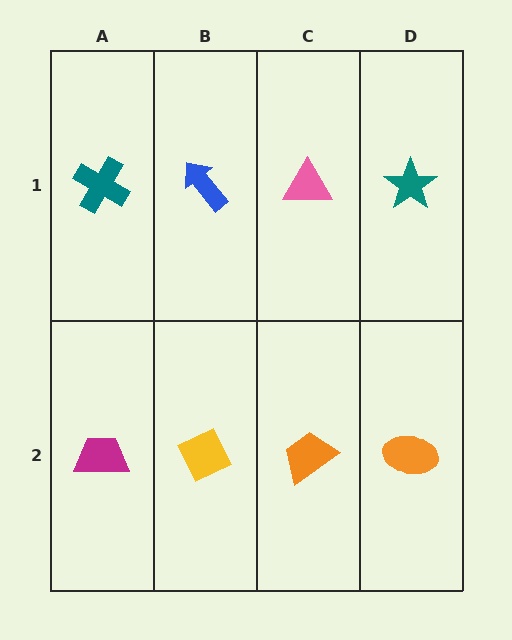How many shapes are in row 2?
4 shapes.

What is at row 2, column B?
A yellow diamond.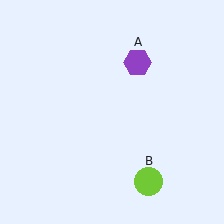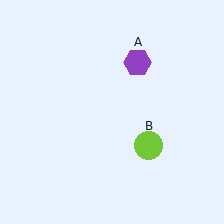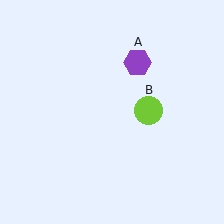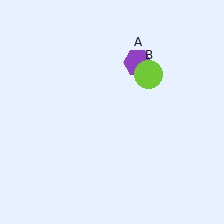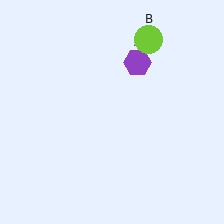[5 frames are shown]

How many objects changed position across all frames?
1 object changed position: lime circle (object B).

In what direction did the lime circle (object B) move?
The lime circle (object B) moved up.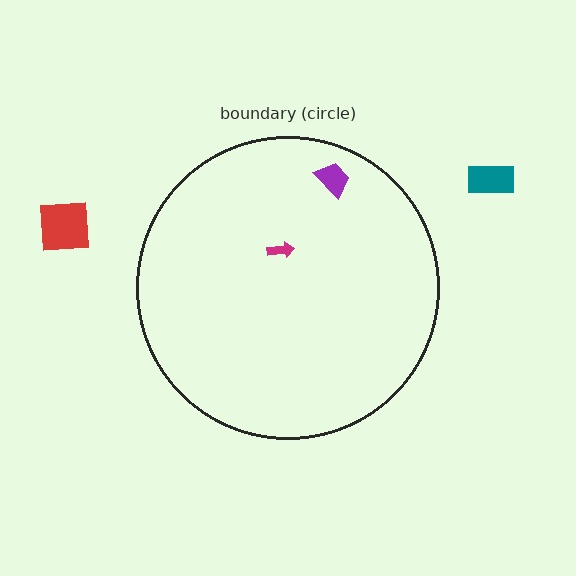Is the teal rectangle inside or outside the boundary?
Outside.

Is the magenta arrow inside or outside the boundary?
Inside.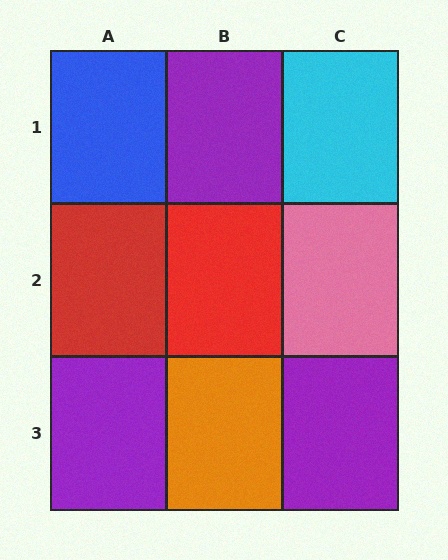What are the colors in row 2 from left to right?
Red, red, pink.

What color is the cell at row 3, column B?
Orange.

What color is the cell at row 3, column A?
Purple.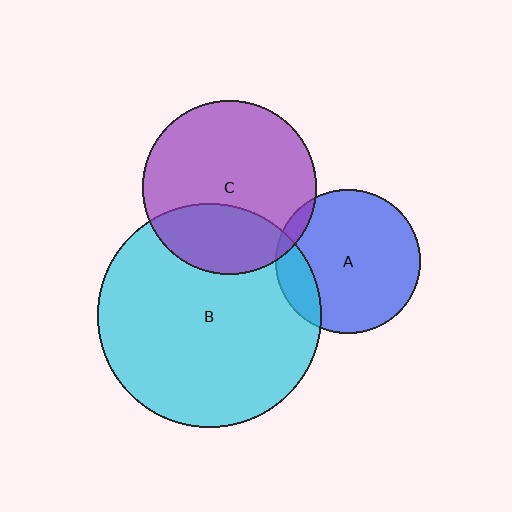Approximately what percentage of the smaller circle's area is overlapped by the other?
Approximately 5%.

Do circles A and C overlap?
Yes.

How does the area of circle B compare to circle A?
Approximately 2.4 times.